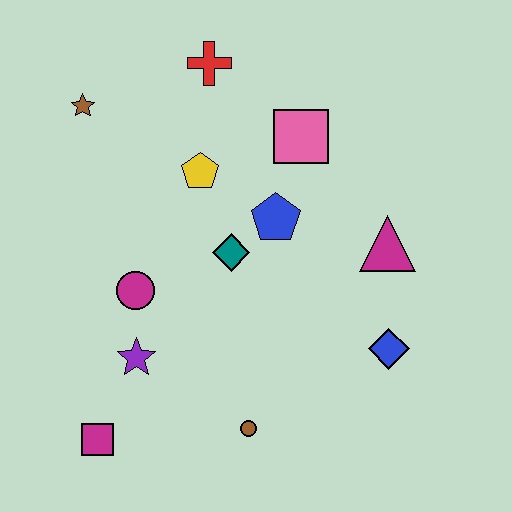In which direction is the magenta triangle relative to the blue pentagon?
The magenta triangle is to the right of the blue pentagon.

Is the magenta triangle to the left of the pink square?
No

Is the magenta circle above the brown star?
No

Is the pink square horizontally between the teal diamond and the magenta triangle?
Yes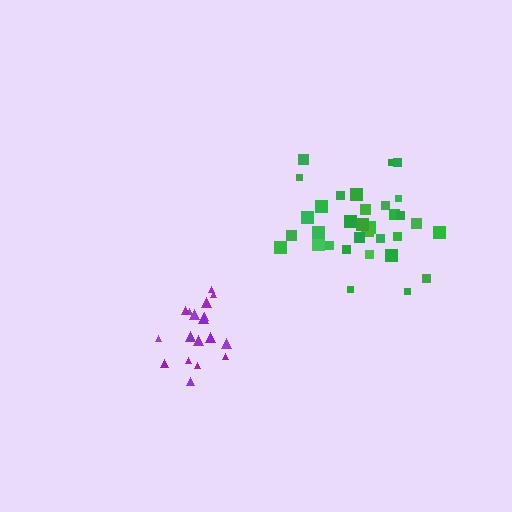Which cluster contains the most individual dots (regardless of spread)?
Green (35).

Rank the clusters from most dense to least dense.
purple, green.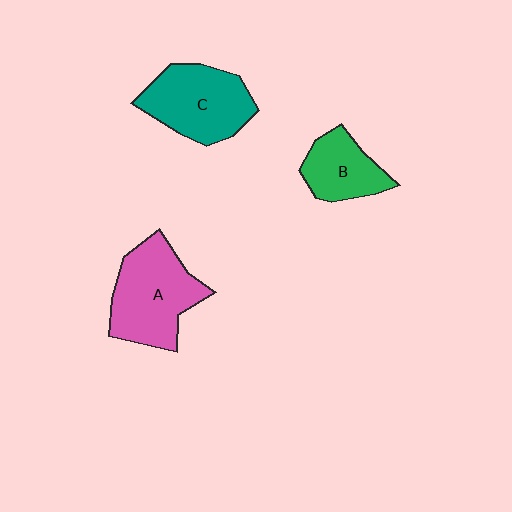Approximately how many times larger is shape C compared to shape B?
Approximately 1.5 times.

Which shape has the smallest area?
Shape B (green).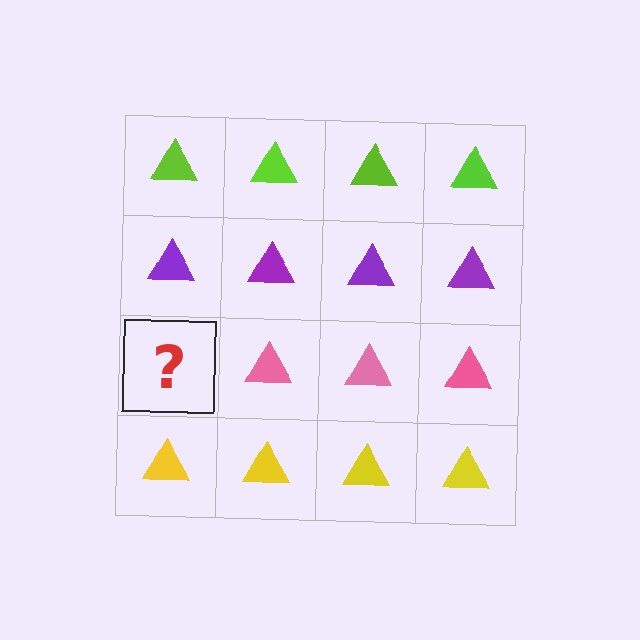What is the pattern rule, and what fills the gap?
The rule is that each row has a consistent color. The gap should be filled with a pink triangle.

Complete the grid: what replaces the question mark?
The question mark should be replaced with a pink triangle.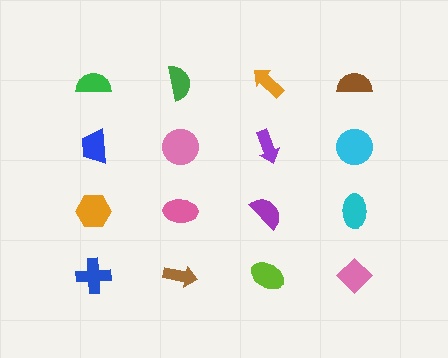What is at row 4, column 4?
A pink diamond.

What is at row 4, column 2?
A brown arrow.